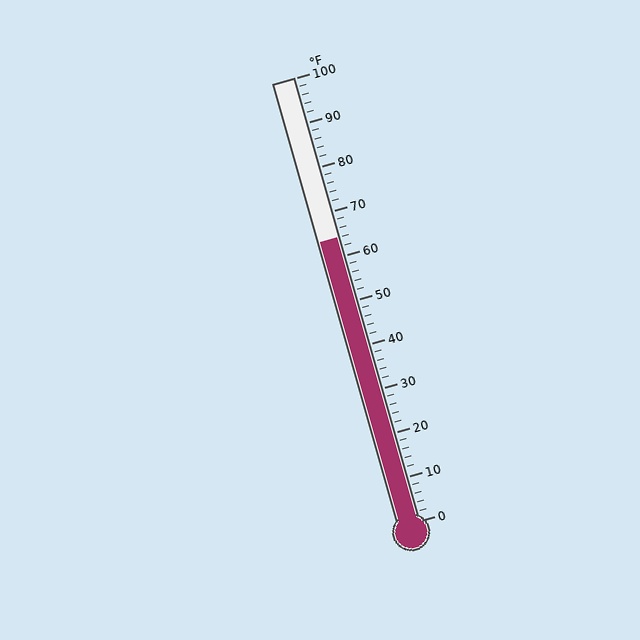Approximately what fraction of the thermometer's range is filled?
The thermometer is filled to approximately 65% of its range.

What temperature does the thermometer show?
The thermometer shows approximately 64°F.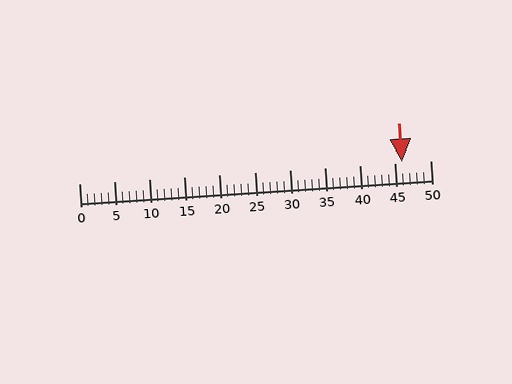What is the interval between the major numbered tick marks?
The major tick marks are spaced 5 units apart.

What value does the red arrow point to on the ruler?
The red arrow points to approximately 46.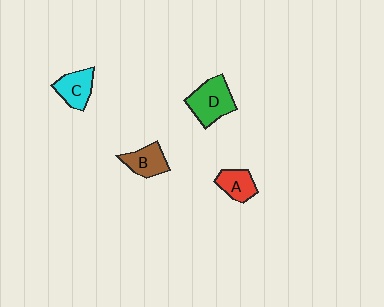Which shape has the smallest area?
Shape A (red).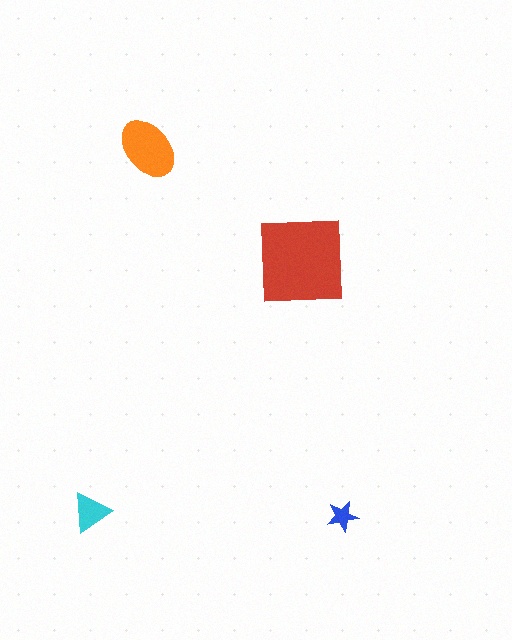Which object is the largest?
The red square.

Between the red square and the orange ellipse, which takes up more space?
The red square.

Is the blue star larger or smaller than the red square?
Smaller.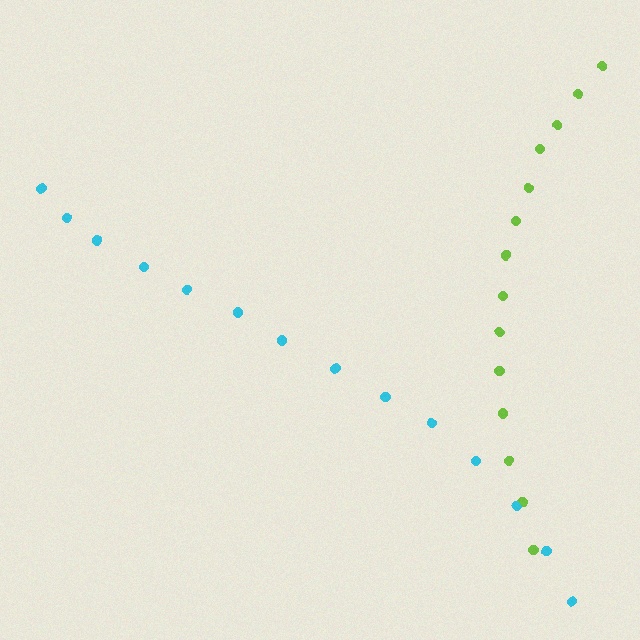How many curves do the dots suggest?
There are 2 distinct paths.